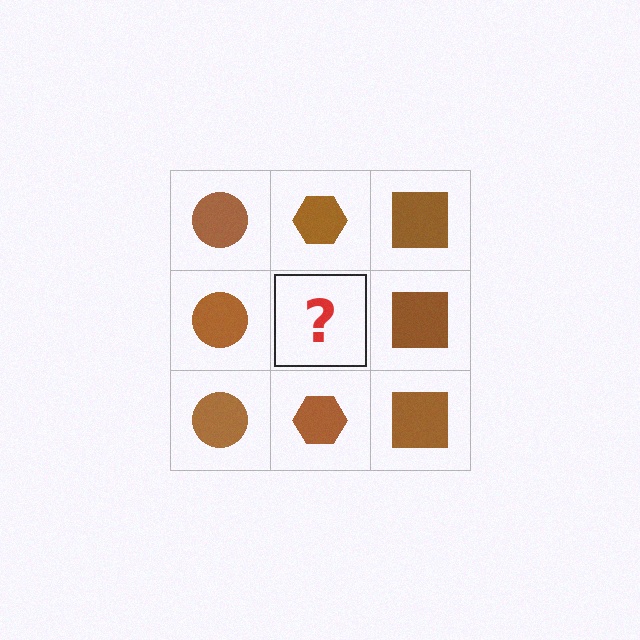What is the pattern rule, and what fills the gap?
The rule is that each column has a consistent shape. The gap should be filled with a brown hexagon.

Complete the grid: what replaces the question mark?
The question mark should be replaced with a brown hexagon.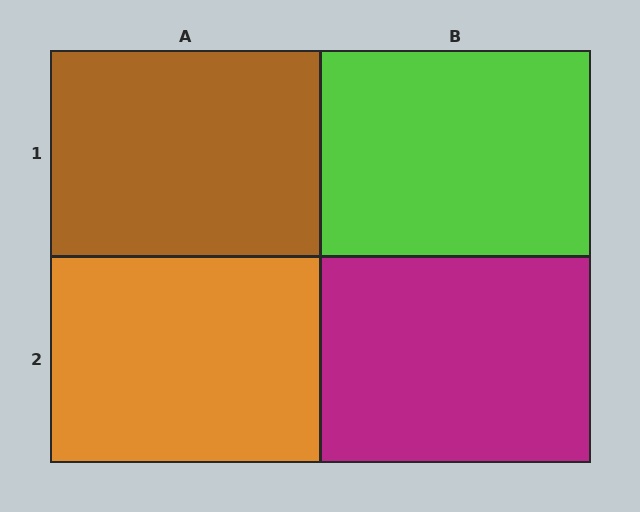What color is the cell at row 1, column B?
Lime.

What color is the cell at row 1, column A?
Brown.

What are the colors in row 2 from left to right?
Orange, magenta.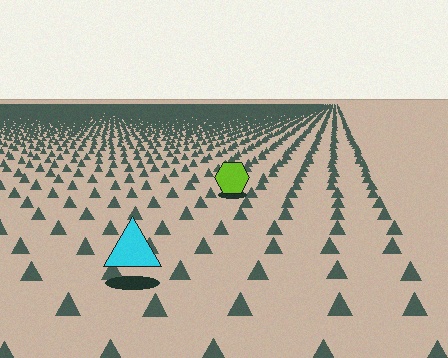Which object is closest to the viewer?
The cyan triangle is closest. The texture marks near it are larger and more spread out.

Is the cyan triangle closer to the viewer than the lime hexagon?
Yes. The cyan triangle is closer — you can tell from the texture gradient: the ground texture is coarser near it.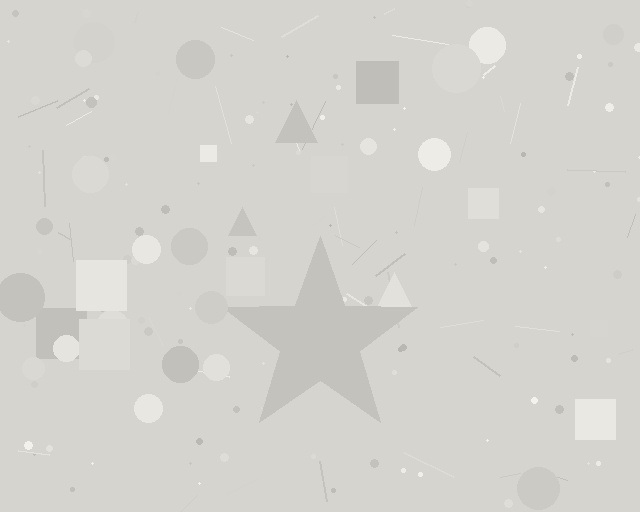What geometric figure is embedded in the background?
A star is embedded in the background.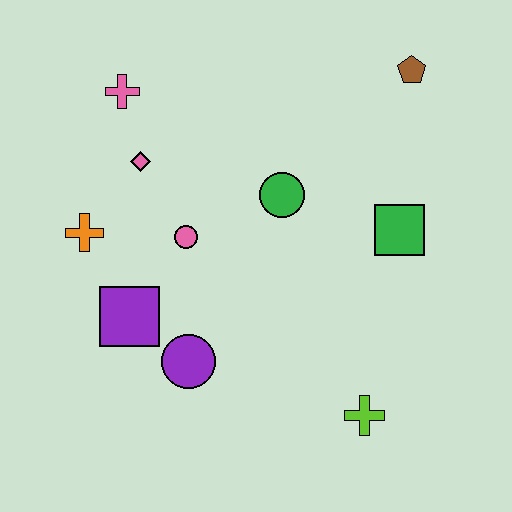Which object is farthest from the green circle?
The lime cross is farthest from the green circle.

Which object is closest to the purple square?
The purple circle is closest to the purple square.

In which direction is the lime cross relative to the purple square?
The lime cross is to the right of the purple square.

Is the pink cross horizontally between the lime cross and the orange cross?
Yes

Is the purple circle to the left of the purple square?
No